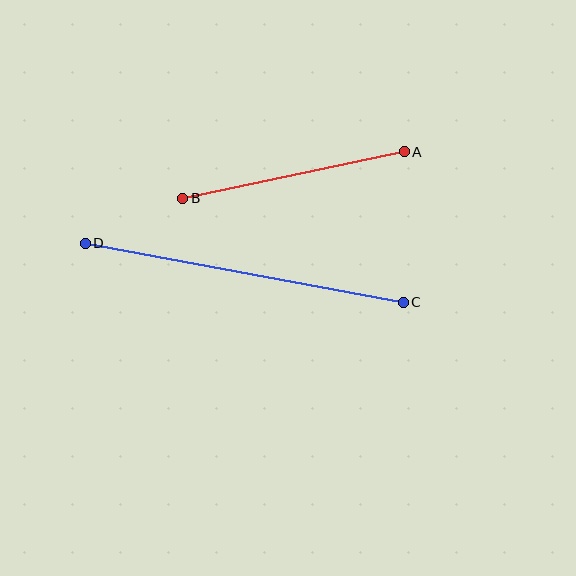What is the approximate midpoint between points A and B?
The midpoint is at approximately (293, 175) pixels.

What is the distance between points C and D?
The distance is approximately 323 pixels.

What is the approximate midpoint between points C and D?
The midpoint is at approximately (244, 273) pixels.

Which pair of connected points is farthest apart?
Points C and D are farthest apart.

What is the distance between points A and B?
The distance is approximately 226 pixels.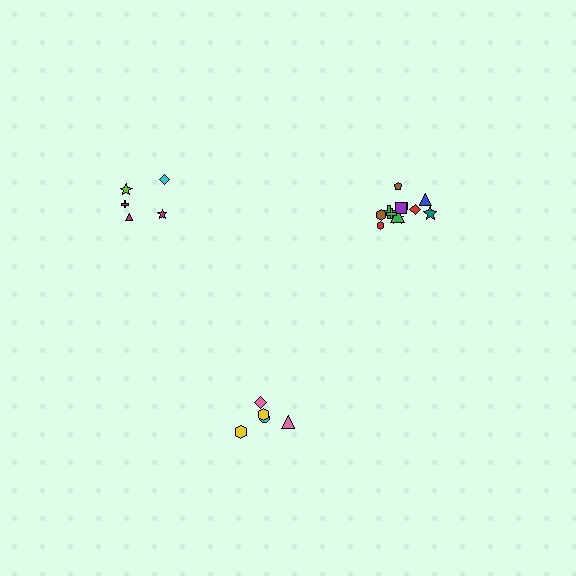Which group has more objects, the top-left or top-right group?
The top-right group.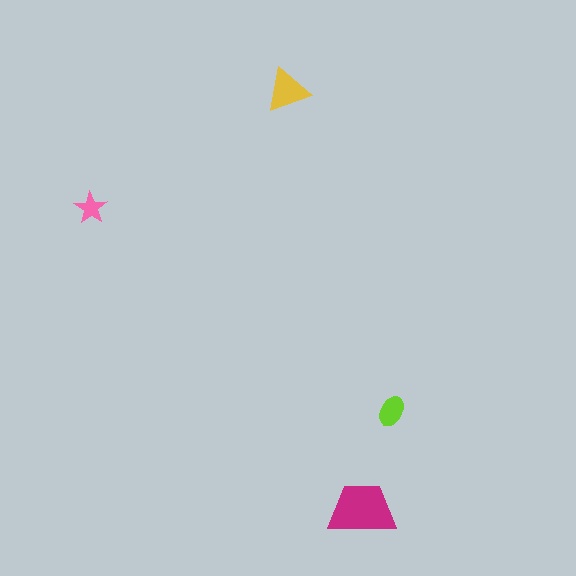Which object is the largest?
The magenta trapezoid.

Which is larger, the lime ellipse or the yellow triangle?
The yellow triangle.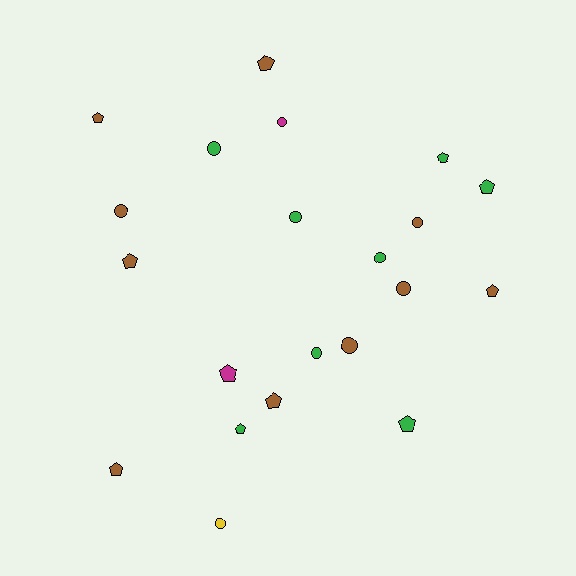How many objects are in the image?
There are 21 objects.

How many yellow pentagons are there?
There are no yellow pentagons.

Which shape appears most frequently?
Pentagon, with 11 objects.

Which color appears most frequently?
Brown, with 10 objects.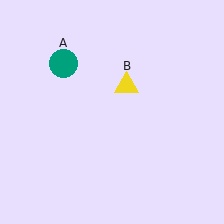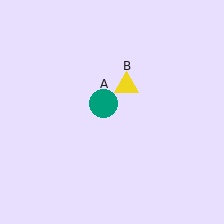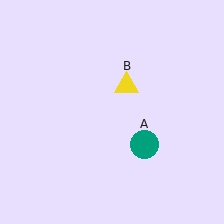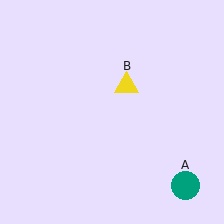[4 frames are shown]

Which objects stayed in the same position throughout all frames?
Yellow triangle (object B) remained stationary.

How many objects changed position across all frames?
1 object changed position: teal circle (object A).